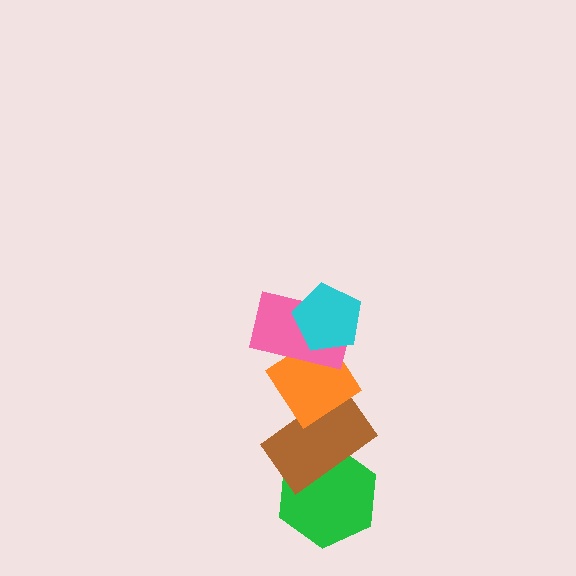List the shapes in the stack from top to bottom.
From top to bottom: the cyan pentagon, the pink rectangle, the orange diamond, the brown rectangle, the green hexagon.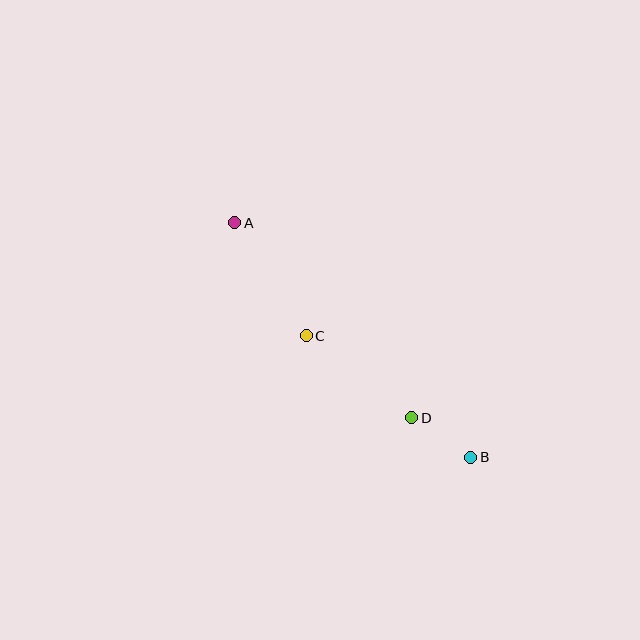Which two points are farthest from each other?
Points A and B are farthest from each other.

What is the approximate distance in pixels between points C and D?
The distance between C and D is approximately 134 pixels.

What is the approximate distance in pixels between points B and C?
The distance between B and C is approximately 205 pixels.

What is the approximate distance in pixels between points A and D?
The distance between A and D is approximately 263 pixels.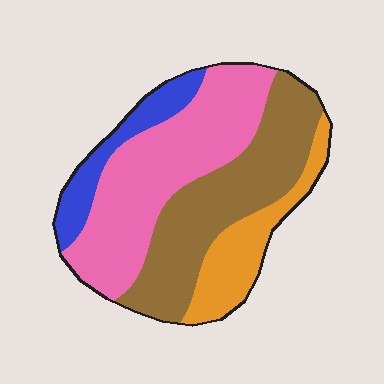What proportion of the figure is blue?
Blue takes up less than a quarter of the figure.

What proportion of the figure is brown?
Brown covers around 35% of the figure.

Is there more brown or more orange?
Brown.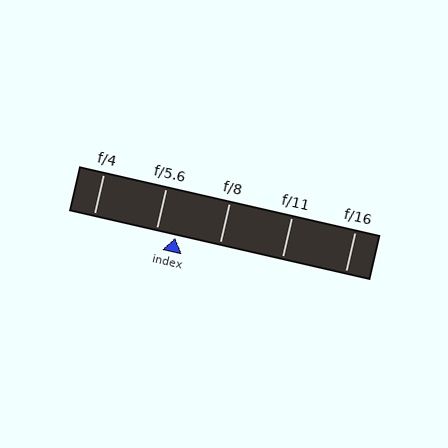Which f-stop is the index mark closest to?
The index mark is closest to f/5.6.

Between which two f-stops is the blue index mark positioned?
The index mark is between f/5.6 and f/8.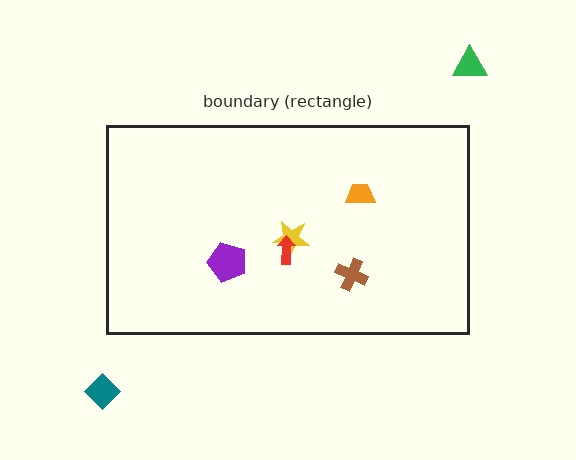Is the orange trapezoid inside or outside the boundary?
Inside.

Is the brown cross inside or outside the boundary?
Inside.